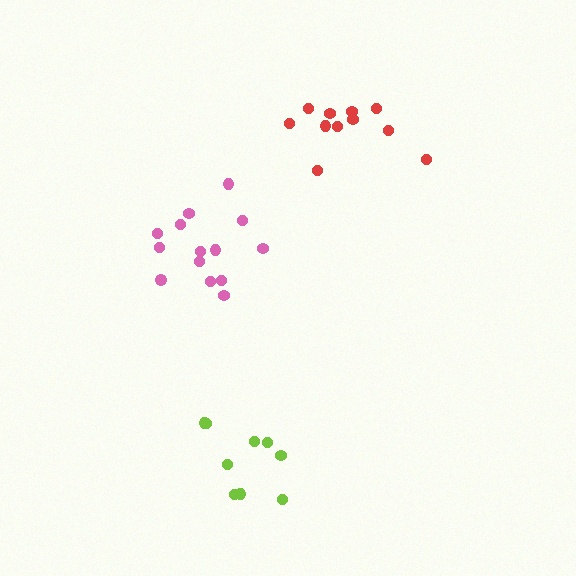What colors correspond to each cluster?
The clusters are colored: red, lime, pink.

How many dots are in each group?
Group 1: 11 dots, Group 2: 9 dots, Group 3: 14 dots (34 total).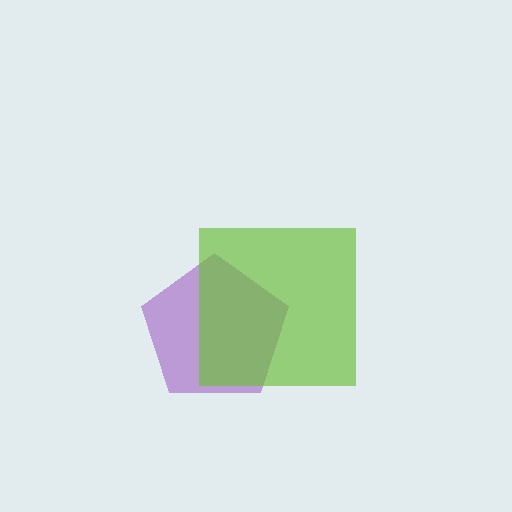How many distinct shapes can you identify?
There are 2 distinct shapes: a purple pentagon, a lime square.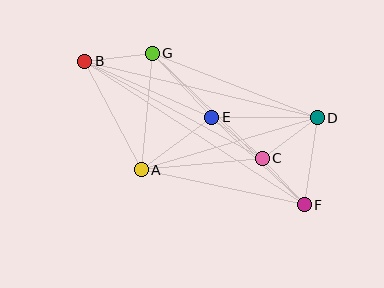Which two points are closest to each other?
Points C and F are closest to each other.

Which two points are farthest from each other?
Points B and F are farthest from each other.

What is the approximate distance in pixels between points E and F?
The distance between E and F is approximately 128 pixels.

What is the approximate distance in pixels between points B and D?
The distance between B and D is approximately 239 pixels.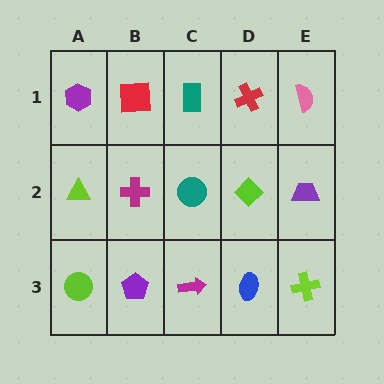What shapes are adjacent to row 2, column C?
A teal rectangle (row 1, column C), a magenta arrow (row 3, column C), a magenta cross (row 2, column B), a lime diamond (row 2, column D).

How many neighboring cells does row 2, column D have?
4.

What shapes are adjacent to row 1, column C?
A teal circle (row 2, column C), a red square (row 1, column B), a red cross (row 1, column D).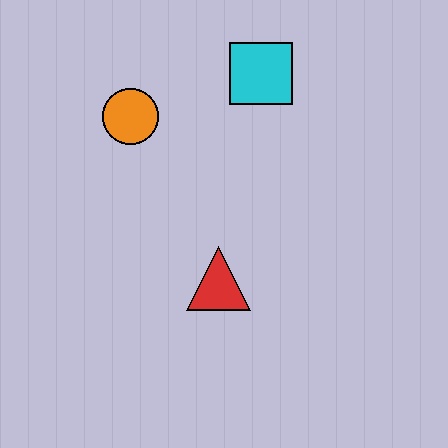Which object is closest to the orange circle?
The cyan square is closest to the orange circle.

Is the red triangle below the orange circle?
Yes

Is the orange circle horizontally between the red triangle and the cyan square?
No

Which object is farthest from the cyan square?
The red triangle is farthest from the cyan square.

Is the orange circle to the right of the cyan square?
No